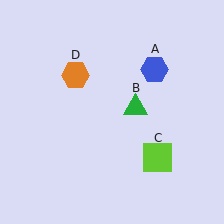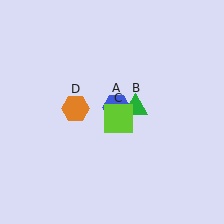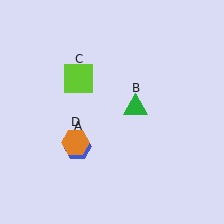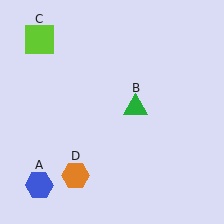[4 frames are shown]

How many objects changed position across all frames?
3 objects changed position: blue hexagon (object A), lime square (object C), orange hexagon (object D).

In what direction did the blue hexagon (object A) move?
The blue hexagon (object A) moved down and to the left.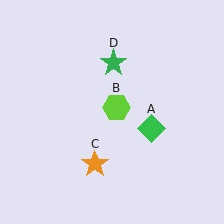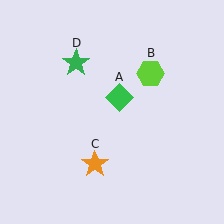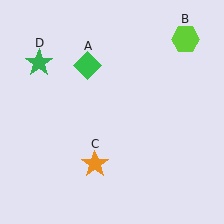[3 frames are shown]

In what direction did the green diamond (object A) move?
The green diamond (object A) moved up and to the left.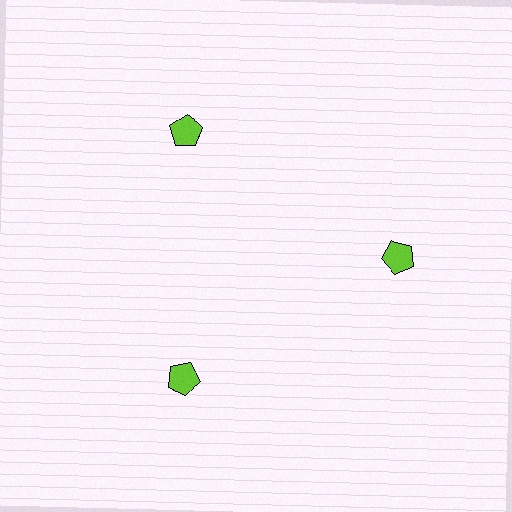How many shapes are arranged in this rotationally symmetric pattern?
There are 3 shapes, arranged in 3 groups of 1.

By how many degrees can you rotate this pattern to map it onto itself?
The pattern maps onto itself every 120 degrees of rotation.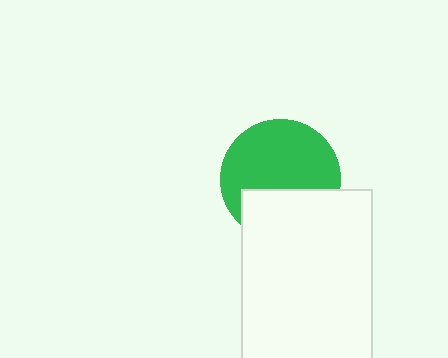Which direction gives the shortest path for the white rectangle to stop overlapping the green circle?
Moving down gives the shortest separation.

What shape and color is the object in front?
The object in front is a white rectangle.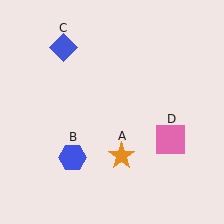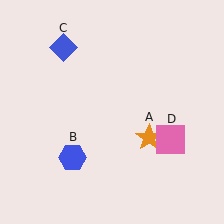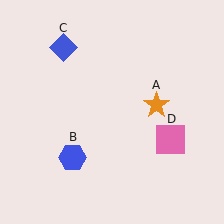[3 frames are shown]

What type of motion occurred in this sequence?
The orange star (object A) rotated counterclockwise around the center of the scene.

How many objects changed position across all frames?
1 object changed position: orange star (object A).